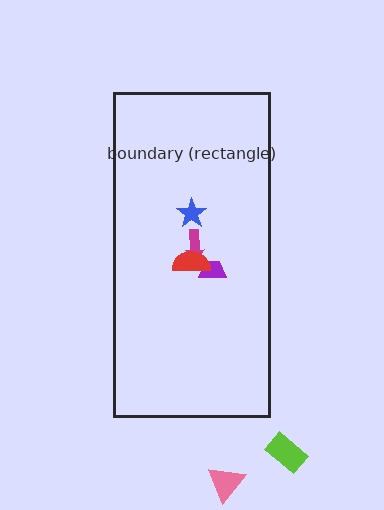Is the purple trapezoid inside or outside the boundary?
Inside.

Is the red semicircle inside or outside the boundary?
Inside.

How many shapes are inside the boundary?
4 inside, 2 outside.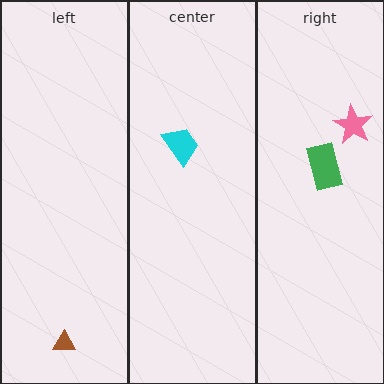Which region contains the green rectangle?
The right region.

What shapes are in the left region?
The brown triangle.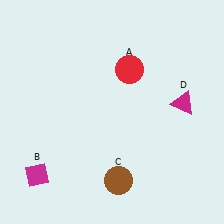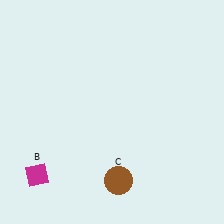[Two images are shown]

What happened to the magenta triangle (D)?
The magenta triangle (D) was removed in Image 2. It was in the top-right area of Image 1.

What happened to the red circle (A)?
The red circle (A) was removed in Image 2. It was in the top-right area of Image 1.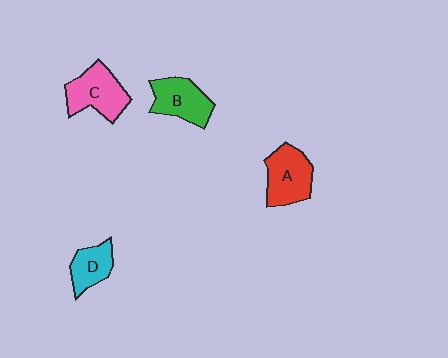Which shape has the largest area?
Shape C (pink).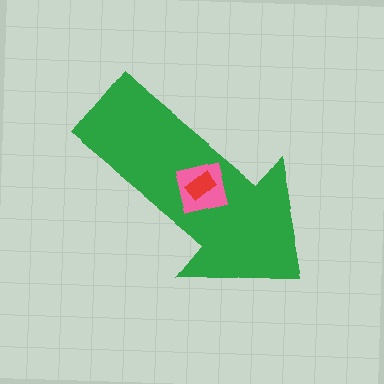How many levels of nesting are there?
3.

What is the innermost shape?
The red rectangle.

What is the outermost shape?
The green arrow.